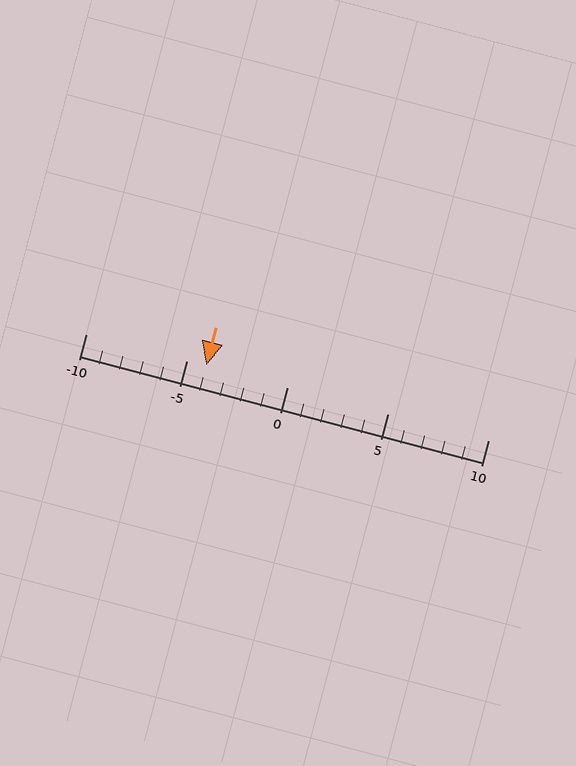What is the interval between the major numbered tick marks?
The major tick marks are spaced 5 units apart.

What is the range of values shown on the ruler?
The ruler shows values from -10 to 10.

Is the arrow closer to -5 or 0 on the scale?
The arrow is closer to -5.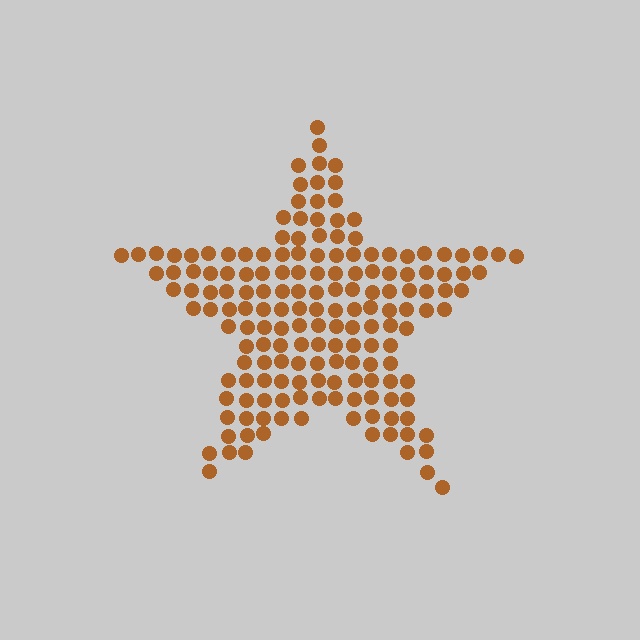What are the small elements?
The small elements are circles.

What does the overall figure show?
The overall figure shows a star.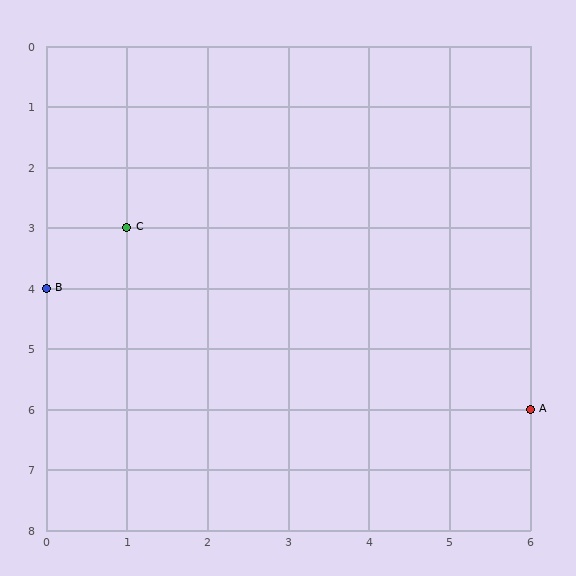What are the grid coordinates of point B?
Point B is at grid coordinates (0, 4).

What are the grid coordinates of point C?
Point C is at grid coordinates (1, 3).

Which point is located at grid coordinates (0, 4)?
Point B is at (0, 4).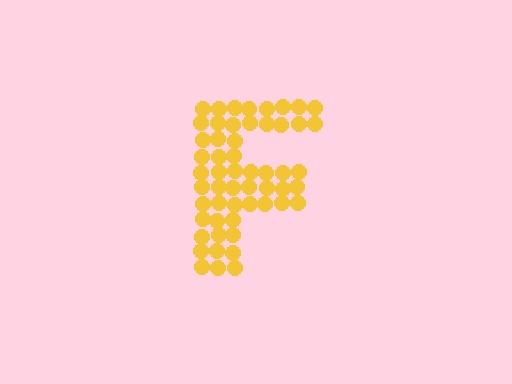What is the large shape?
The large shape is the letter F.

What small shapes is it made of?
It is made of small circles.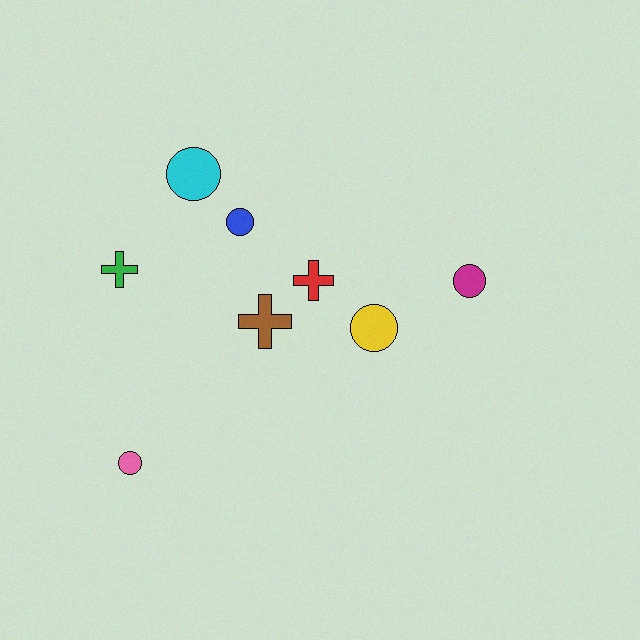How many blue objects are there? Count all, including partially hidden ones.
There is 1 blue object.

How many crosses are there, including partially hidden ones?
There are 3 crosses.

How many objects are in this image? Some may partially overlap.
There are 8 objects.